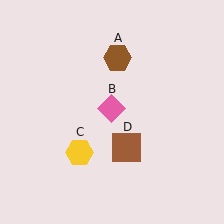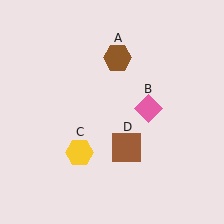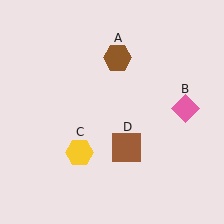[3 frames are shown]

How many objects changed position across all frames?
1 object changed position: pink diamond (object B).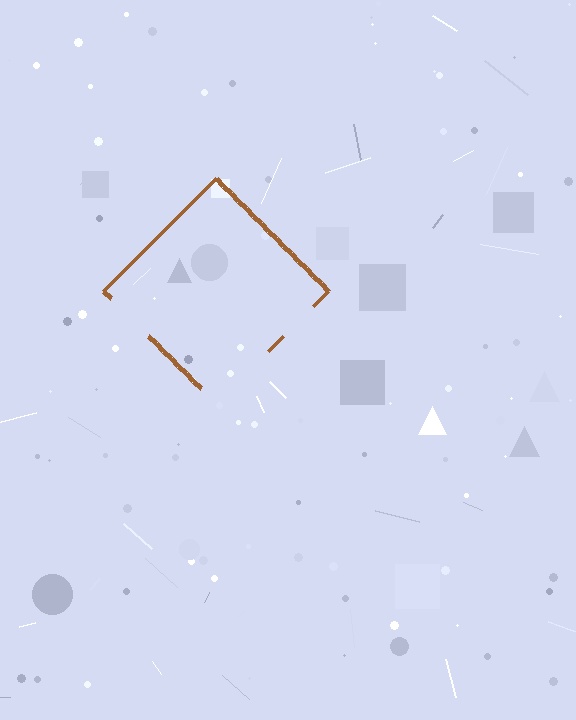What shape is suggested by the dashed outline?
The dashed outline suggests a diamond.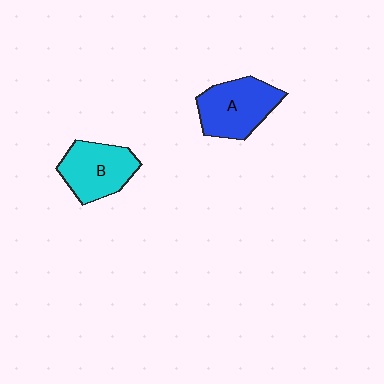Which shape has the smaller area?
Shape B (cyan).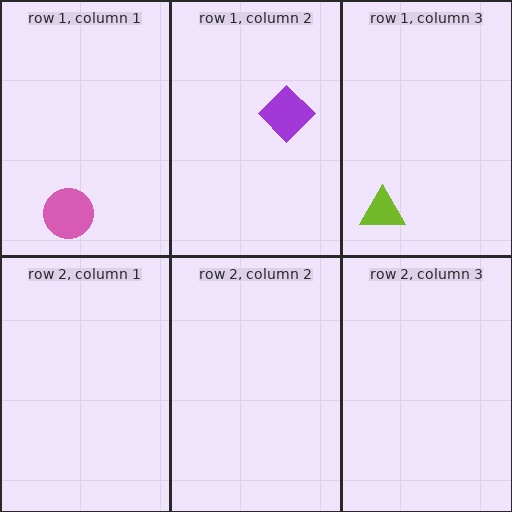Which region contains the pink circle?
The row 1, column 1 region.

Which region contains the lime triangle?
The row 1, column 3 region.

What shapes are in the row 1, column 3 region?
The lime triangle.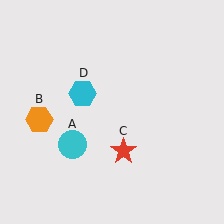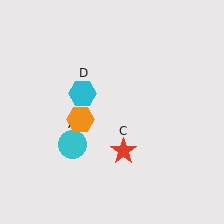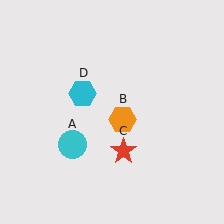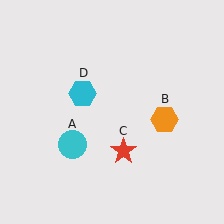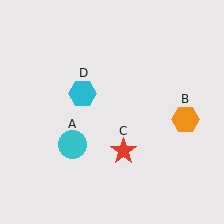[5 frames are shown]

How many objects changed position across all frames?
1 object changed position: orange hexagon (object B).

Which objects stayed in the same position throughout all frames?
Cyan circle (object A) and red star (object C) and cyan hexagon (object D) remained stationary.